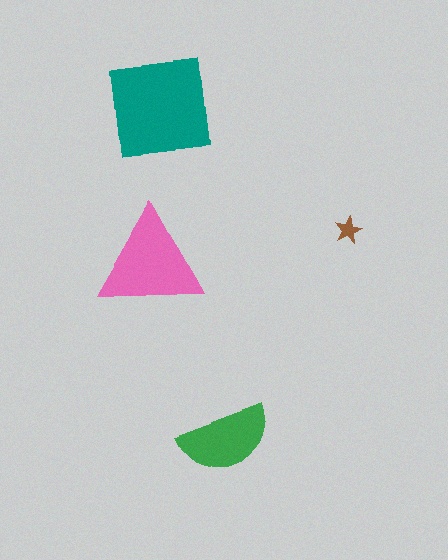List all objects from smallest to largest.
The brown star, the green semicircle, the pink triangle, the teal square.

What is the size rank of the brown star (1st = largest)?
4th.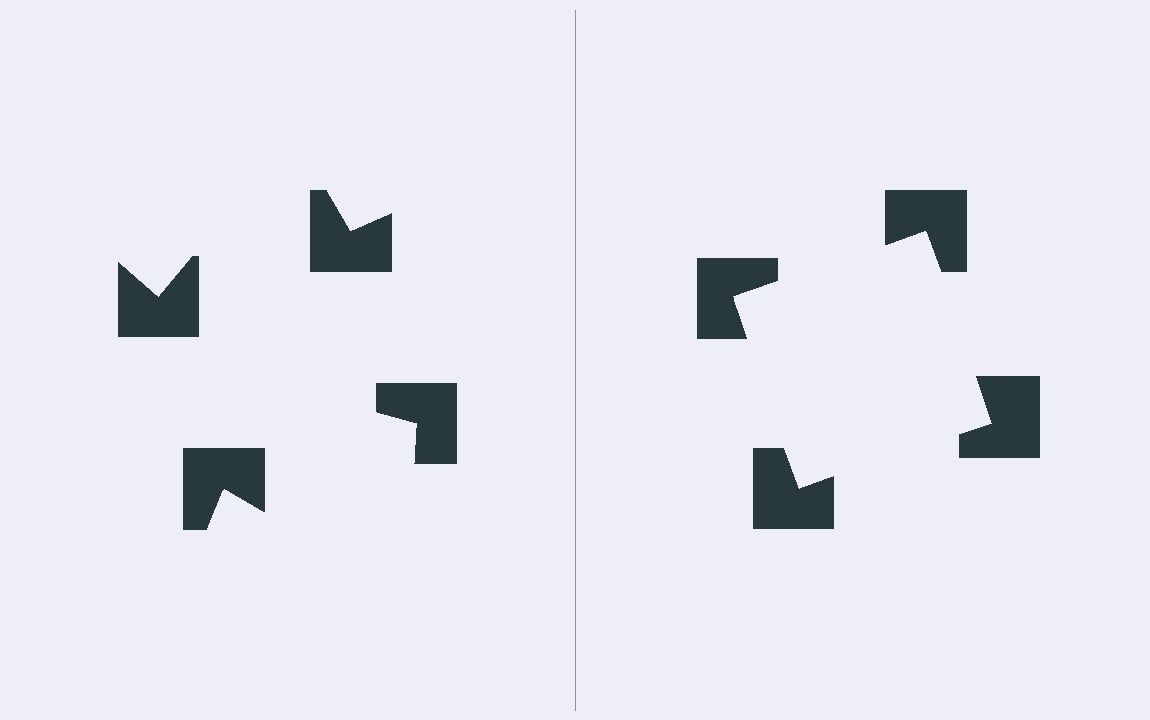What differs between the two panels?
The notched squares are positioned identically on both sides; only the wedge orientations differ. On the right they align to a square; on the left they are misaligned.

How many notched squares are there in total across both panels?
8 — 4 on each side.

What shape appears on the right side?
An illusory square.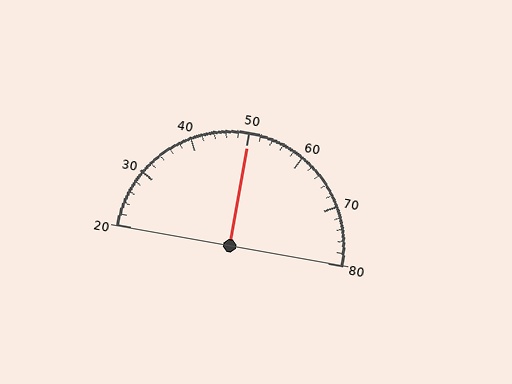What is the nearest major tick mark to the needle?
The nearest major tick mark is 50.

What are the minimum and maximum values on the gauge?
The gauge ranges from 20 to 80.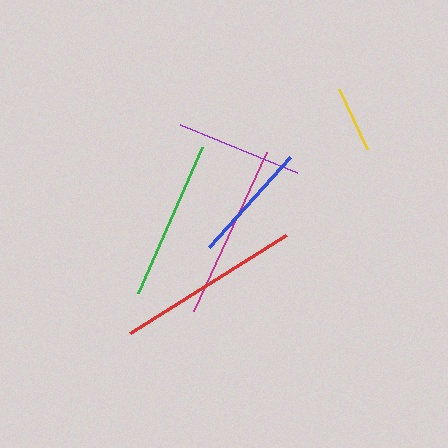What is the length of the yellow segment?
The yellow segment is approximately 66 pixels long.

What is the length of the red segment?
The red segment is approximately 184 pixels long.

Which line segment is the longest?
The red line is the longest at approximately 184 pixels.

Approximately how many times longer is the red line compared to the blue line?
The red line is approximately 1.5 times the length of the blue line.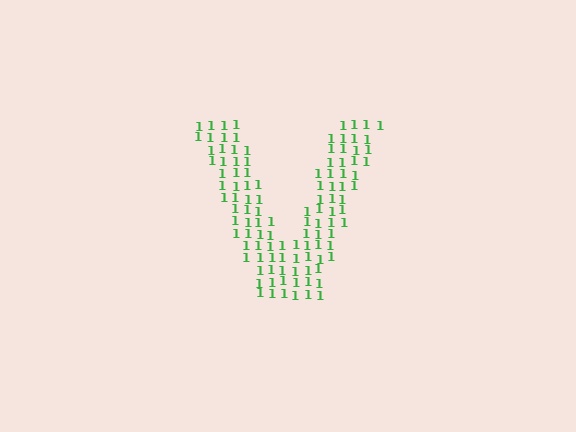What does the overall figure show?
The overall figure shows the letter V.